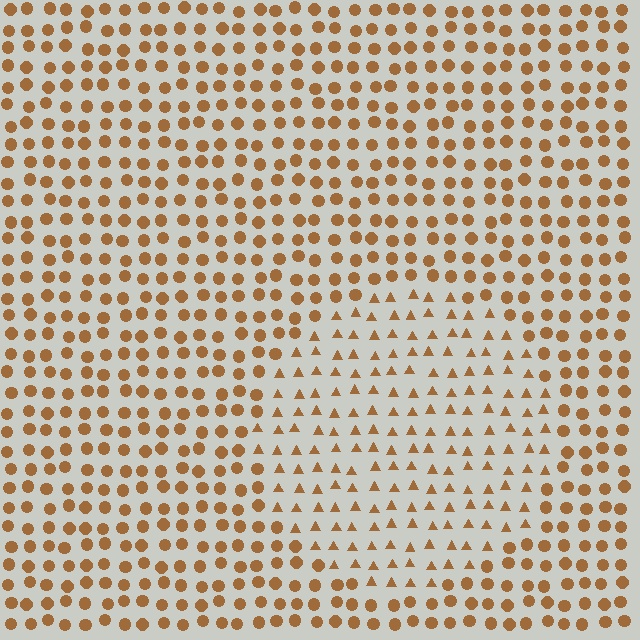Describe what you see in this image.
The image is filled with small brown elements arranged in a uniform grid. A circle-shaped region contains triangles, while the surrounding area contains circles. The boundary is defined purely by the change in element shape.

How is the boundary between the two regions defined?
The boundary is defined by a change in element shape: triangles inside vs. circles outside. All elements share the same color and spacing.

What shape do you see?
I see a circle.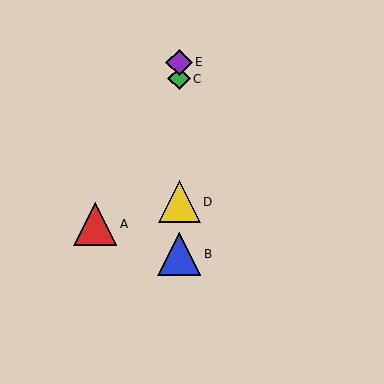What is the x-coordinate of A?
Object A is at x≈95.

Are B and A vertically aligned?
No, B is at x≈179 and A is at x≈95.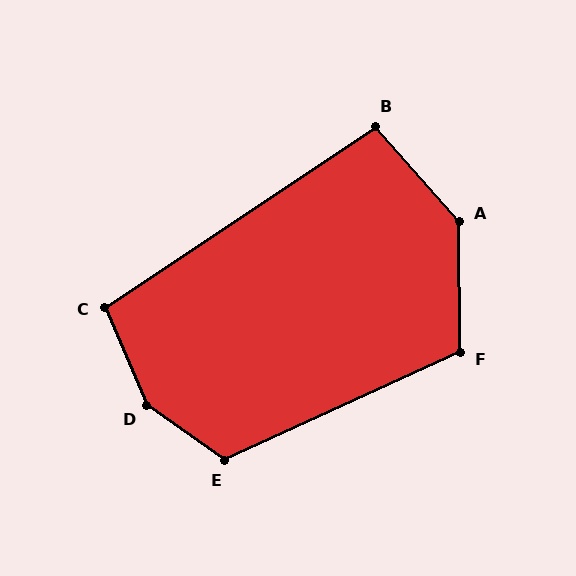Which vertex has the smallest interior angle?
B, at approximately 97 degrees.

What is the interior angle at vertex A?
Approximately 139 degrees (obtuse).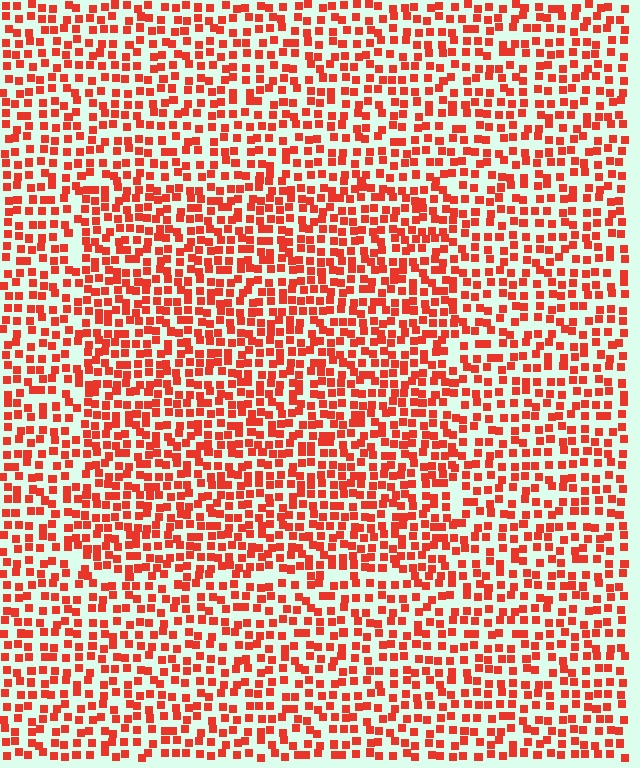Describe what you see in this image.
The image contains small red elements arranged at two different densities. A rectangle-shaped region is visible where the elements are more densely packed than the surrounding area.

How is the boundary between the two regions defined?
The boundary is defined by a change in element density (approximately 1.4x ratio). All elements are the same color, size, and shape.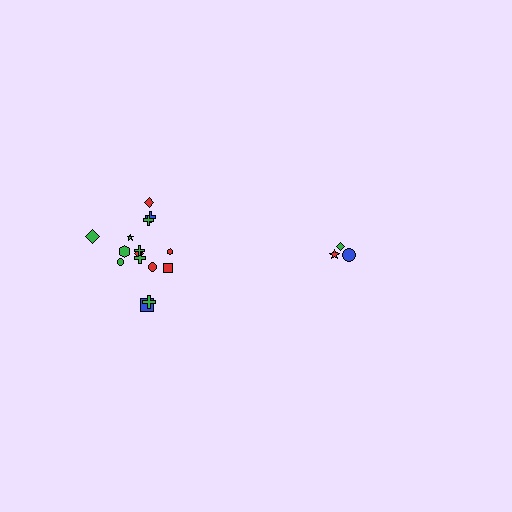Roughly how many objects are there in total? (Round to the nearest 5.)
Roughly 20 objects in total.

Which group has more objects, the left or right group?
The left group.